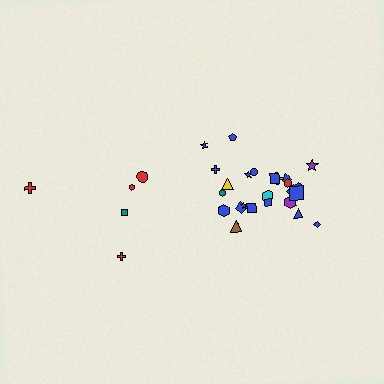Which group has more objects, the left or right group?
The right group.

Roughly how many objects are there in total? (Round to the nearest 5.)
Roughly 30 objects in total.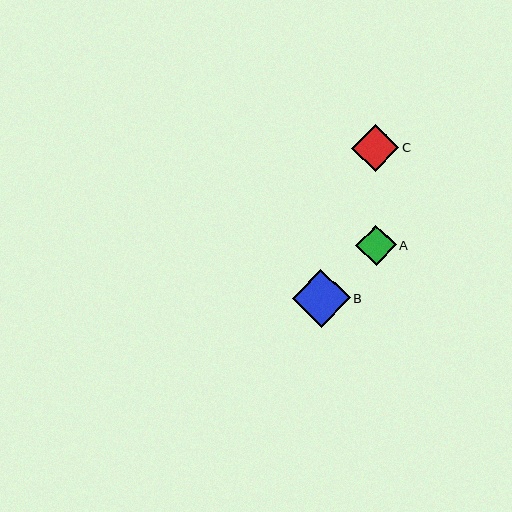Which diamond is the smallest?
Diamond A is the smallest with a size of approximately 40 pixels.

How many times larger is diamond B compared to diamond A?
Diamond B is approximately 1.4 times the size of diamond A.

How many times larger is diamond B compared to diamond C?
Diamond B is approximately 1.2 times the size of diamond C.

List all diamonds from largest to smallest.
From largest to smallest: B, C, A.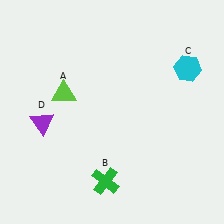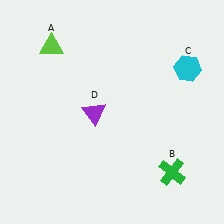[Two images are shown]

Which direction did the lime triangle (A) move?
The lime triangle (A) moved up.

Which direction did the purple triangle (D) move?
The purple triangle (D) moved right.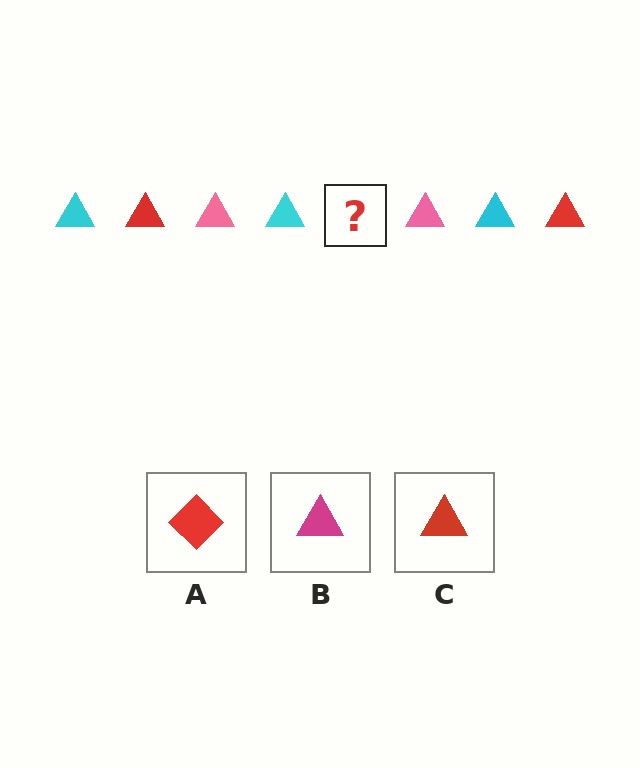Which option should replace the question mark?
Option C.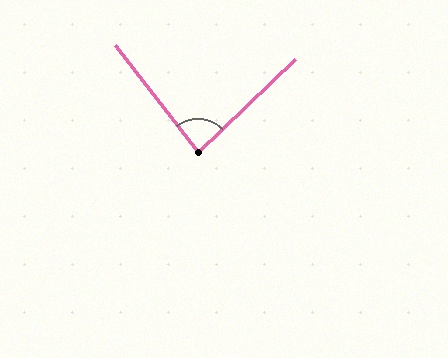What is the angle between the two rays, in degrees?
Approximately 84 degrees.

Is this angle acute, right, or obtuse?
It is acute.